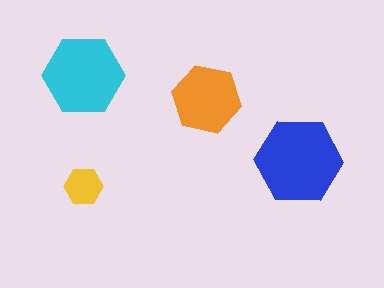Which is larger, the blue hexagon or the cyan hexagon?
The blue one.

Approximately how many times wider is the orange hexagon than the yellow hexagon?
About 2 times wider.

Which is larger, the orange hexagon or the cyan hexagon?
The cyan one.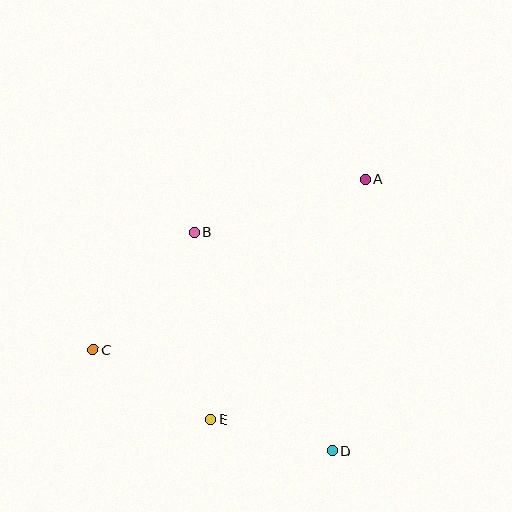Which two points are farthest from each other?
Points A and C are farthest from each other.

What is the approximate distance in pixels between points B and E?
The distance between B and E is approximately 188 pixels.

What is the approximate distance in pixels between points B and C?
The distance between B and C is approximately 155 pixels.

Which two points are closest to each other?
Points D and E are closest to each other.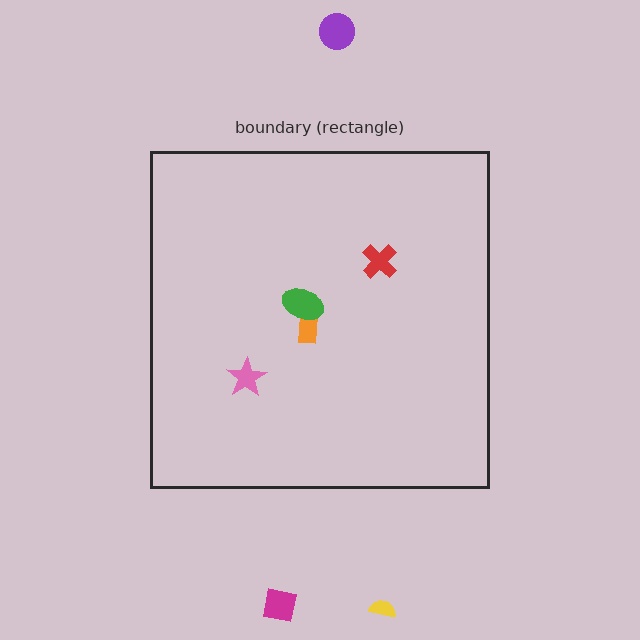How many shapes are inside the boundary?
4 inside, 3 outside.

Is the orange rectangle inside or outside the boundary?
Inside.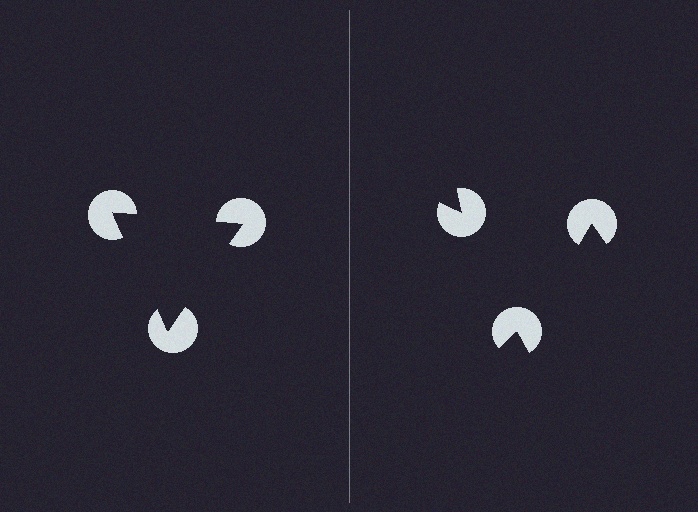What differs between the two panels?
The pac-man discs are positioned identically on both sides; only the wedge orientations differ. On the left they align to a triangle; on the right they are misaligned.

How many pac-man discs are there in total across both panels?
6 — 3 on each side.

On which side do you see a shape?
An illusory triangle appears on the left side. On the right side the wedge cuts are rotated, so no coherent shape forms.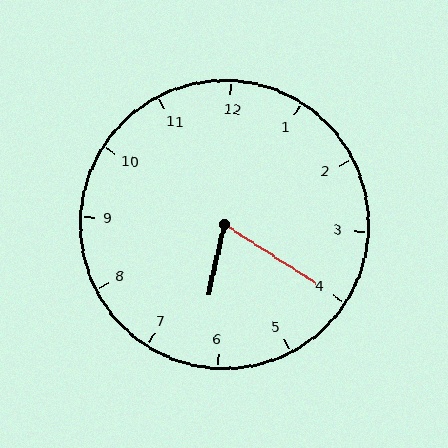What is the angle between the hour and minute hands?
Approximately 70 degrees.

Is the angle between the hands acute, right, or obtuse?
It is acute.